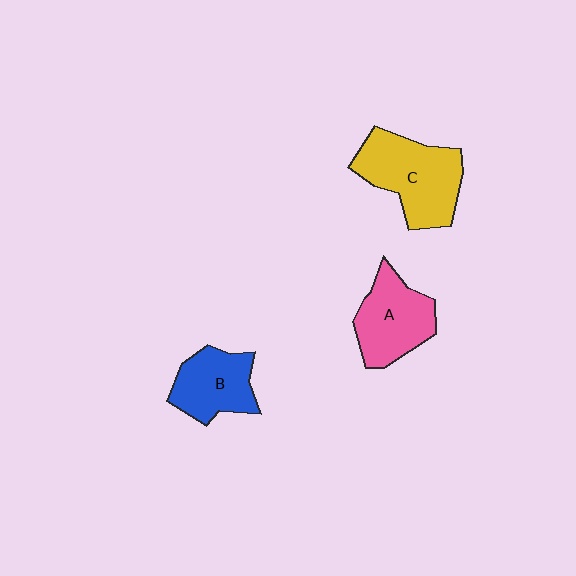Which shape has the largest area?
Shape C (yellow).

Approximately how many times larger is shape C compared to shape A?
Approximately 1.3 times.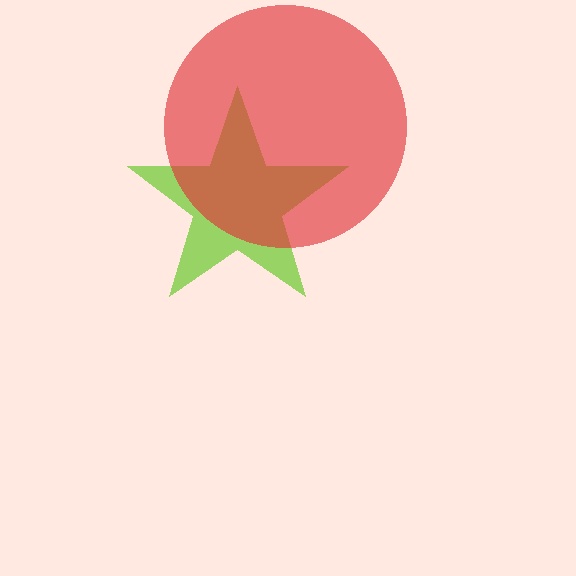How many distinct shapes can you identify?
There are 2 distinct shapes: a lime star, a red circle.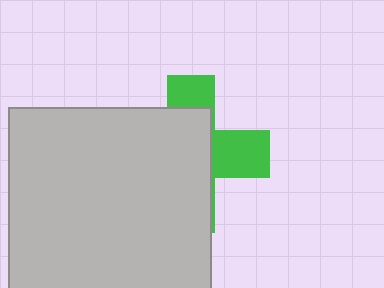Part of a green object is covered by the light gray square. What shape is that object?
It is a cross.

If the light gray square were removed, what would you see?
You would see the complete green cross.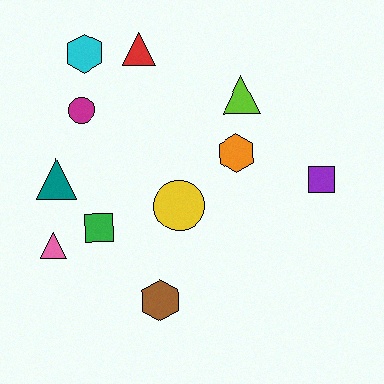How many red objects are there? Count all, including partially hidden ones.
There is 1 red object.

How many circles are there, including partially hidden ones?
There are 2 circles.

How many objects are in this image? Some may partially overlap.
There are 11 objects.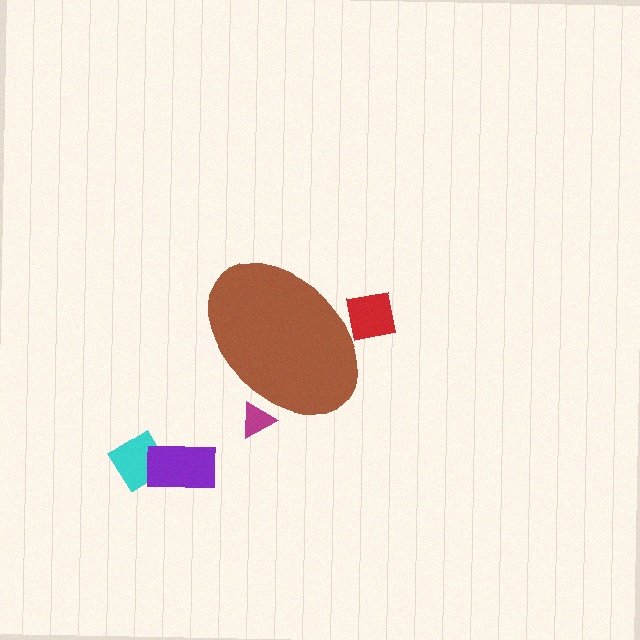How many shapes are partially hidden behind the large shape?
2 shapes are partially hidden.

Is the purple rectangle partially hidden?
No, the purple rectangle is fully visible.